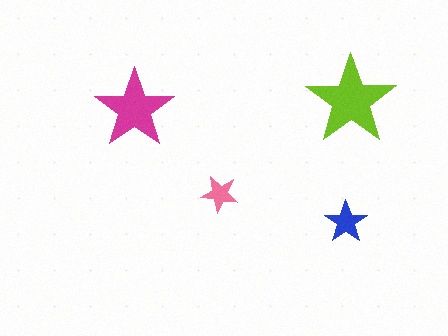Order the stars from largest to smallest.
the lime one, the magenta one, the blue one, the pink one.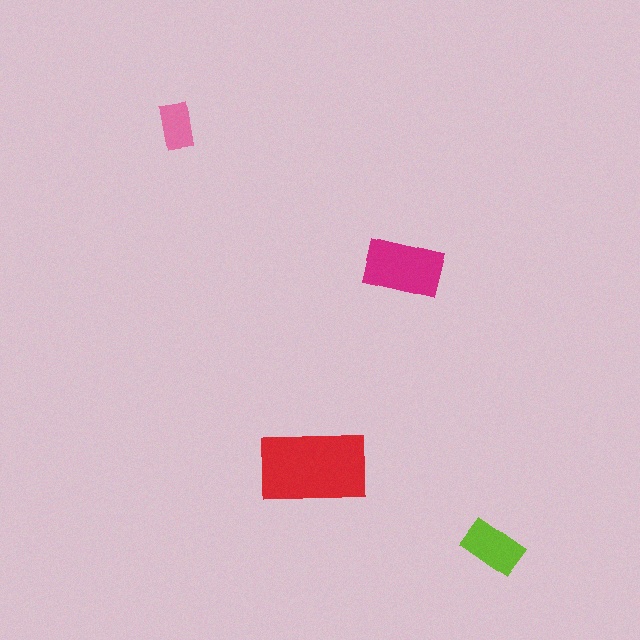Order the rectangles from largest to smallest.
the red one, the magenta one, the lime one, the pink one.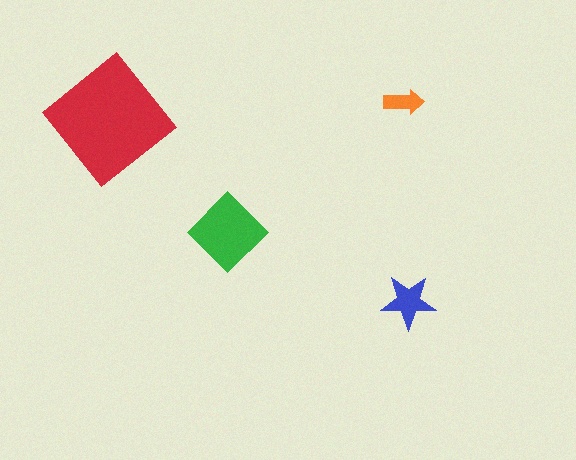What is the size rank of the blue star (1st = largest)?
3rd.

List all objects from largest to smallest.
The red diamond, the green diamond, the blue star, the orange arrow.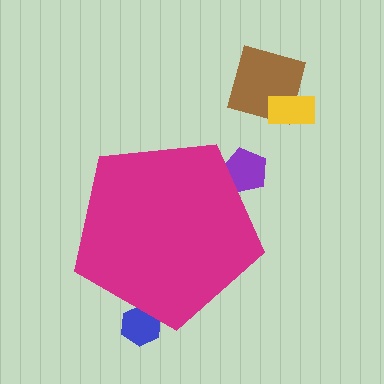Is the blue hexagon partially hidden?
Yes, the blue hexagon is partially hidden behind the magenta pentagon.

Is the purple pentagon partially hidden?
Yes, the purple pentagon is partially hidden behind the magenta pentagon.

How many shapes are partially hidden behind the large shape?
2 shapes are partially hidden.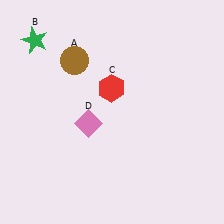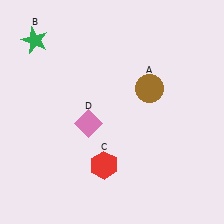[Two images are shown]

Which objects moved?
The objects that moved are: the brown circle (A), the red hexagon (C).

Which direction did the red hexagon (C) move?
The red hexagon (C) moved down.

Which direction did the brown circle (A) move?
The brown circle (A) moved right.